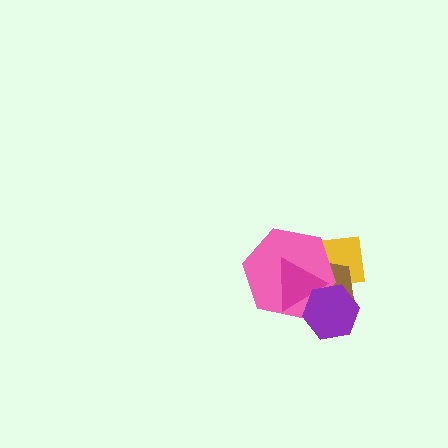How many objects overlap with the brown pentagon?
4 objects overlap with the brown pentagon.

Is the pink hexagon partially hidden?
Yes, it is partially covered by another shape.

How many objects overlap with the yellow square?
4 objects overlap with the yellow square.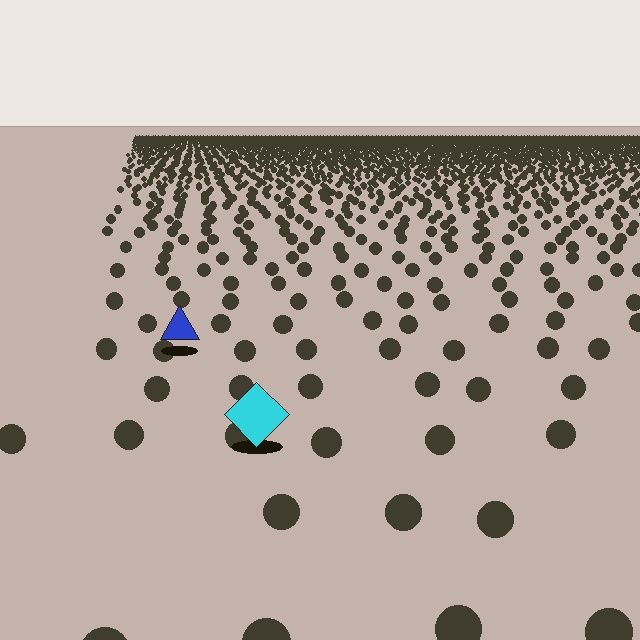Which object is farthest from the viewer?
The blue triangle is farthest from the viewer. It appears smaller and the ground texture around it is denser.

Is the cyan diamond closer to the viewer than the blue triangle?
Yes. The cyan diamond is closer — you can tell from the texture gradient: the ground texture is coarser near it.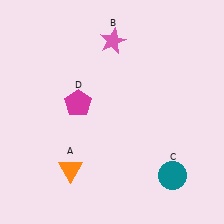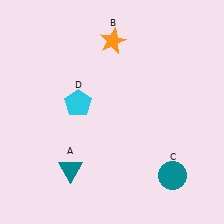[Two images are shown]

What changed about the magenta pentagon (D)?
In Image 1, D is magenta. In Image 2, it changed to cyan.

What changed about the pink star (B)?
In Image 1, B is pink. In Image 2, it changed to orange.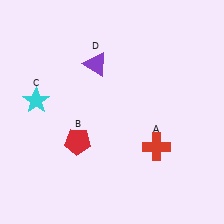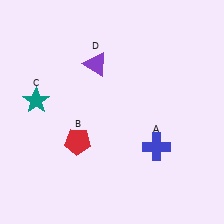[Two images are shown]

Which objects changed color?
A changed from red to blue. C changed from cyan to teal.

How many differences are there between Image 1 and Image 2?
There are 2 differences between the two images.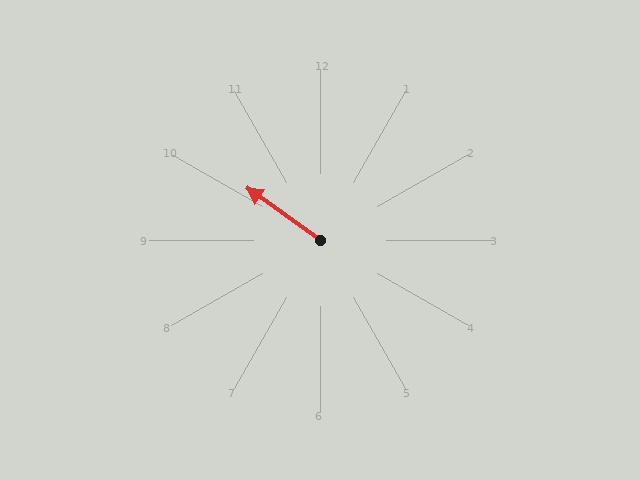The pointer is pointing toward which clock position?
Roughly 10 o'clock.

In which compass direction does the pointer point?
Northwest.